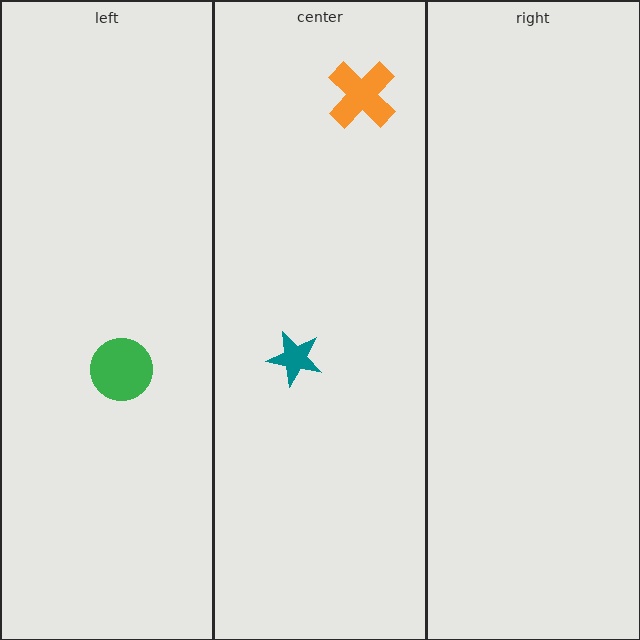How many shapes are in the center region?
2.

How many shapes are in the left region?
1.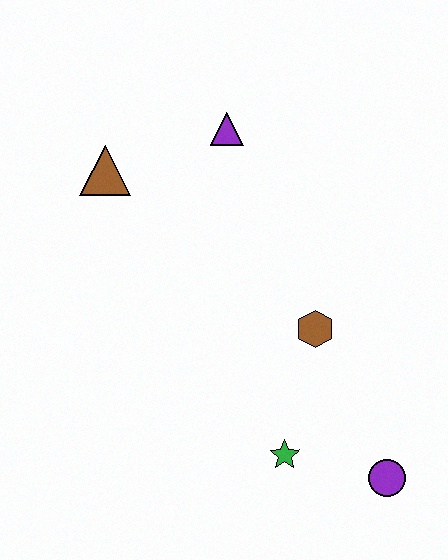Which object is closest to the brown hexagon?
The green star is closest to the brown hexagon.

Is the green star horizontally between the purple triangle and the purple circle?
Yes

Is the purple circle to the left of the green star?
No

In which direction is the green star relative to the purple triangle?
The green star is below the purple triangle.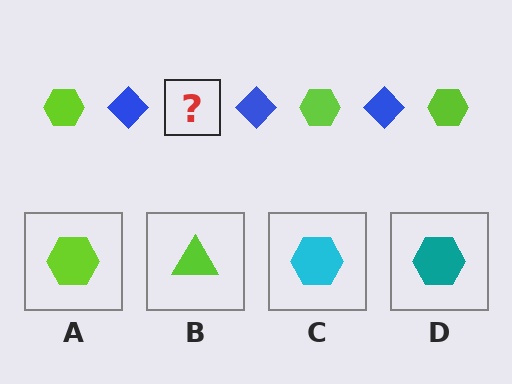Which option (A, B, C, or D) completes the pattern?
A.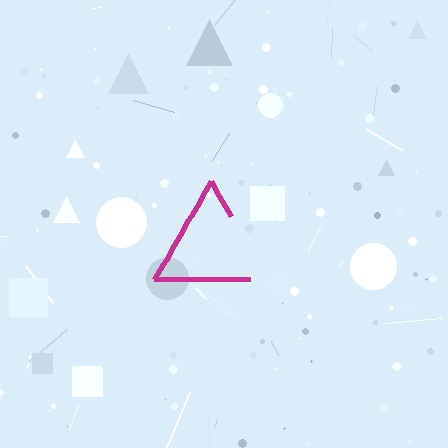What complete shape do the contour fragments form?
The contour fragments form a triangle.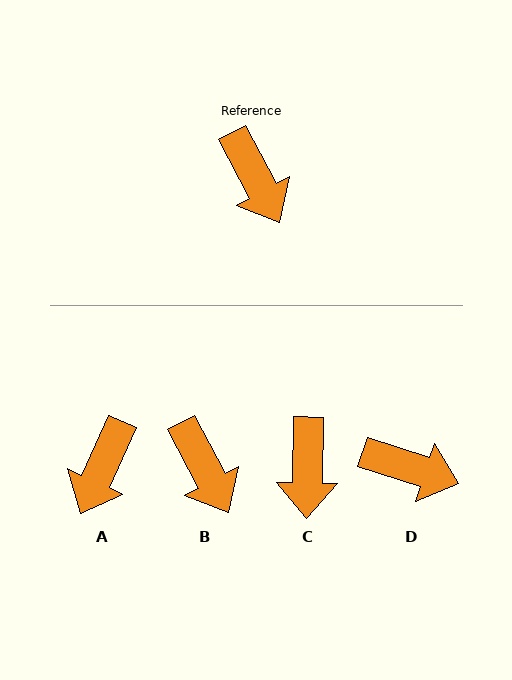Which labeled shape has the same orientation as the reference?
B.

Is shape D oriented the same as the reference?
No, it is off by about 44 degrees.